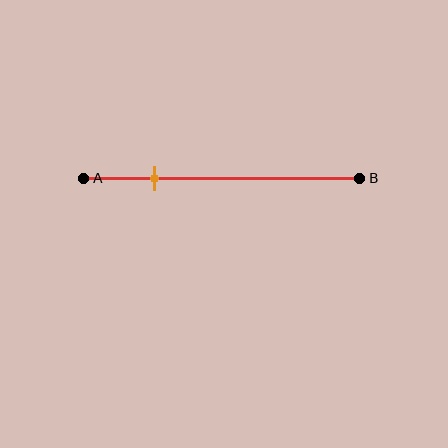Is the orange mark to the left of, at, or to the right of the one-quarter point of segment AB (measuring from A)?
The orange mark is approximately at the one-quarter point of segment AB.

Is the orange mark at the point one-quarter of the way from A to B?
Yes, the mark is approximately at the one-quarter point.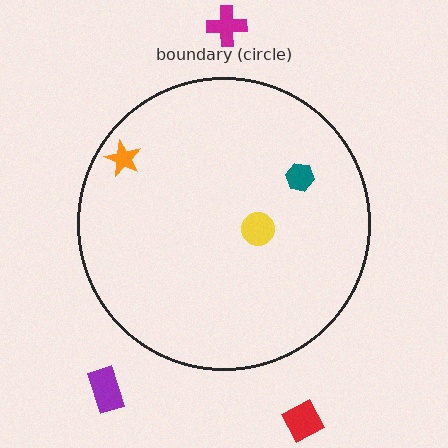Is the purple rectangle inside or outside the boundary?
Outside.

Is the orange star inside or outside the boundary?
Inside.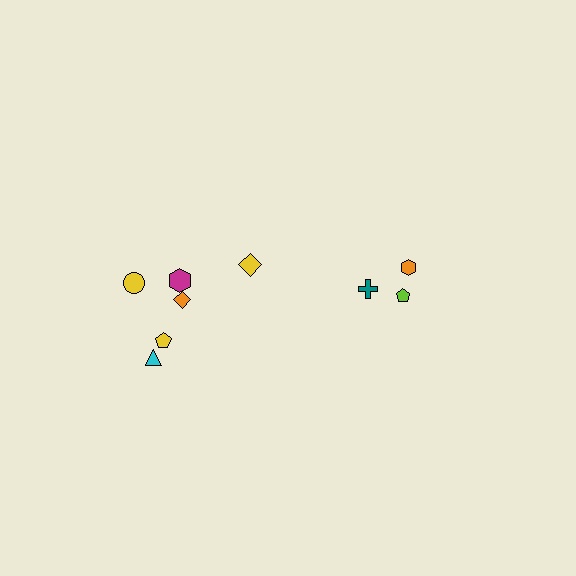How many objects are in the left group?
There are 6 objects.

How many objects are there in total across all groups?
There are 9 objects.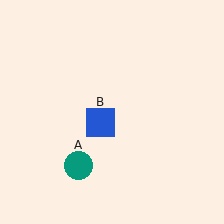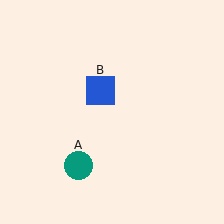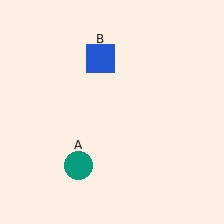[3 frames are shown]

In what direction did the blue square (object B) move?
The blue square (object B) moved up.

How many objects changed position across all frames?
1 object changed position: blue square (object B).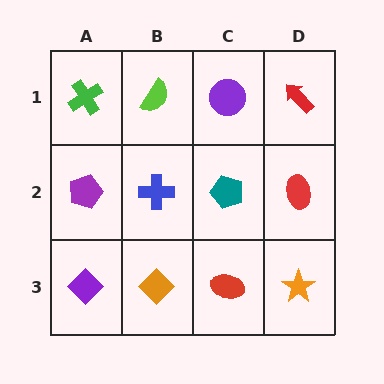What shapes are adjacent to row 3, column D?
A red ellipse (row 2, column D), a red ellipse (row 3, column C).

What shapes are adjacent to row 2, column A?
A green cross (row 1, column A), a purple diamond (row 3, column A), a blue cross (row 2, column B).